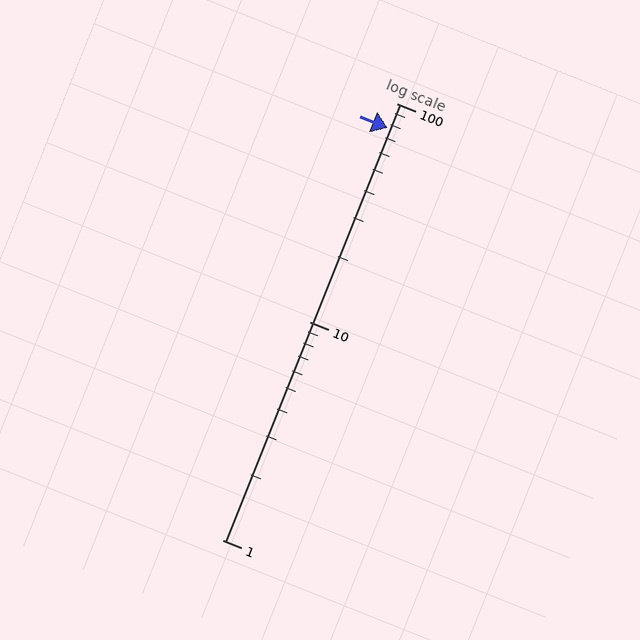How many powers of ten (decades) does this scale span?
The scale spans 2 decades, from 1 to 100.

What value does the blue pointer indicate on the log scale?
The pointer indicates approximately 77.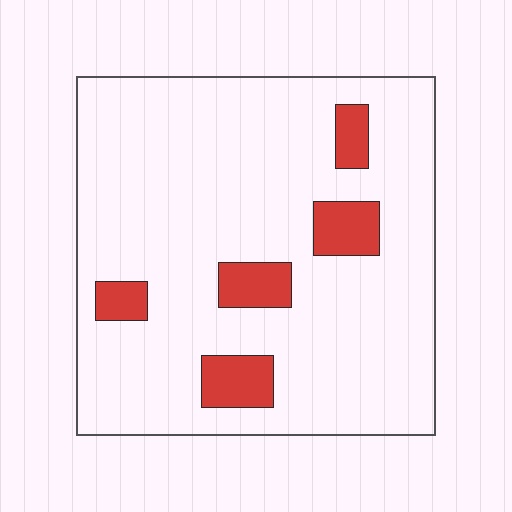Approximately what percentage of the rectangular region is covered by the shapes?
Approximately 10%.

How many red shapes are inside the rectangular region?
5.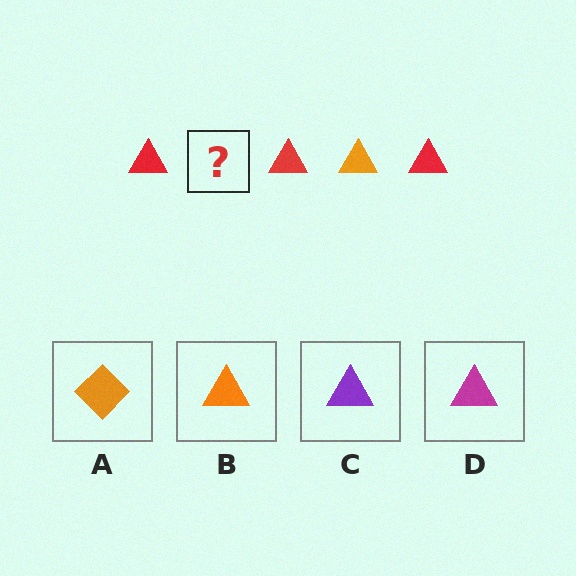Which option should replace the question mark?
Option B.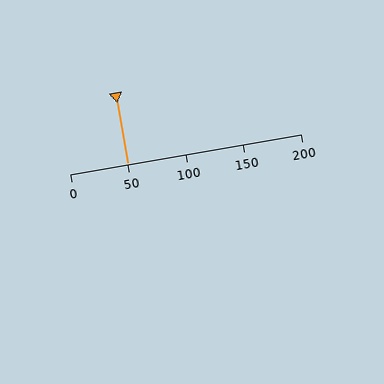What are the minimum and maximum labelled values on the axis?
The axis runs from 0 to 200.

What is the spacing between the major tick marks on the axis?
The major ticks are spaced 50 apart.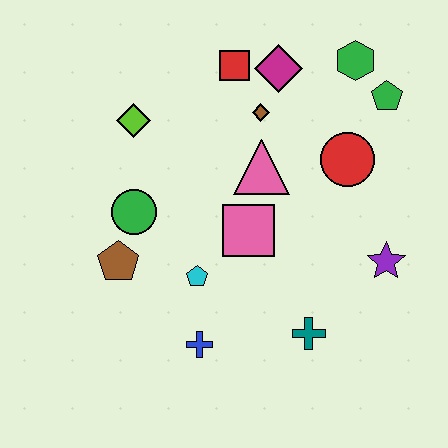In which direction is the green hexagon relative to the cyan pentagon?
The green hexagon is above the cyan pentagon.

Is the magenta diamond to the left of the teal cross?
Yes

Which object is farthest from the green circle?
The green pentagon is farthest from the green circle.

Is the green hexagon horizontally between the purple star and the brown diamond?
Yes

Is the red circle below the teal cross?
No